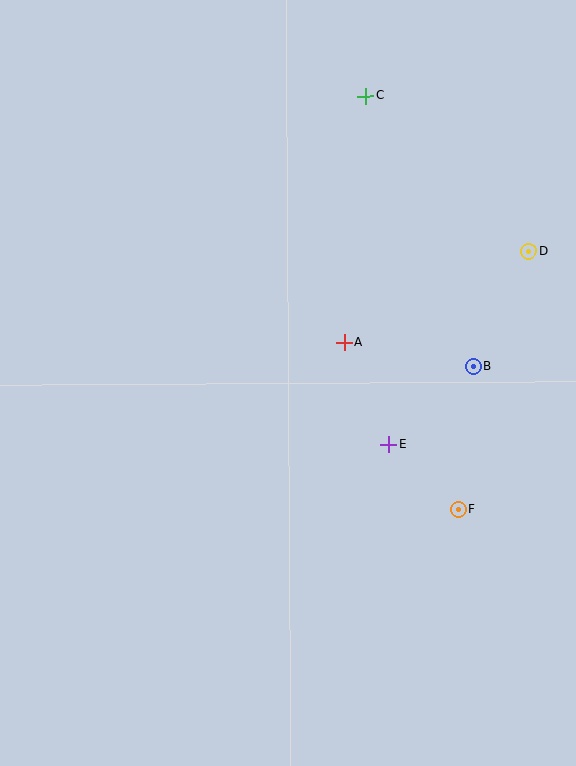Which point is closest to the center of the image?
Point A at (344, 342) is closest to the center.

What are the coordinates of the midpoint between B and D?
The midpoint between B and D is at (501, 309).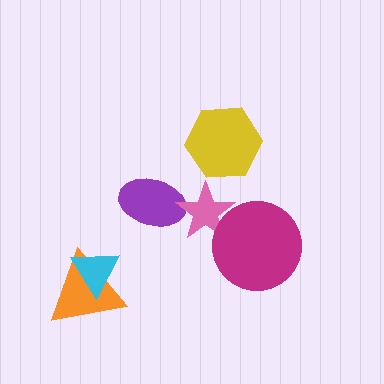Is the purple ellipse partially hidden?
Yes, it is partially covered by another shape.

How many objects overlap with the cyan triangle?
1 object overlaps with the cyan triangle.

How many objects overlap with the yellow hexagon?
0 objects overlap with the yellow hexagon.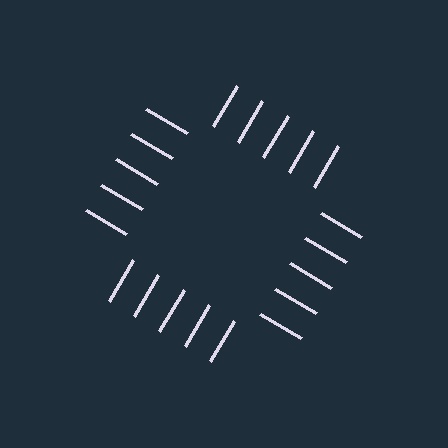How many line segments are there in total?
20 — 5 along each of the 4 edges.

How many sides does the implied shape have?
4 sides — the line-ends trace a square.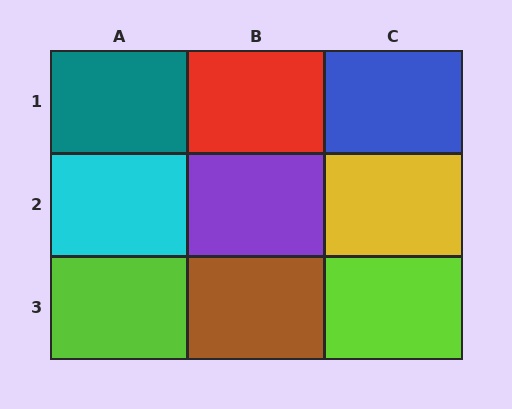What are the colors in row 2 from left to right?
Cyan, purple, yellow.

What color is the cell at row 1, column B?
Red.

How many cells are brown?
1 cell is brown.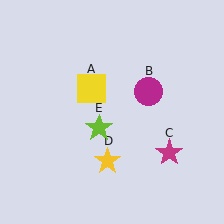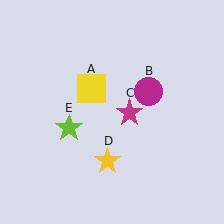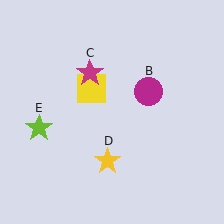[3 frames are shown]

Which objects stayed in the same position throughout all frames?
Yellow square (object A) and magenta circle (object B) and yellow star (object D) remained stationary.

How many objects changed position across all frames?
2 objects changed position: magenta star (object C), lime star (object E).